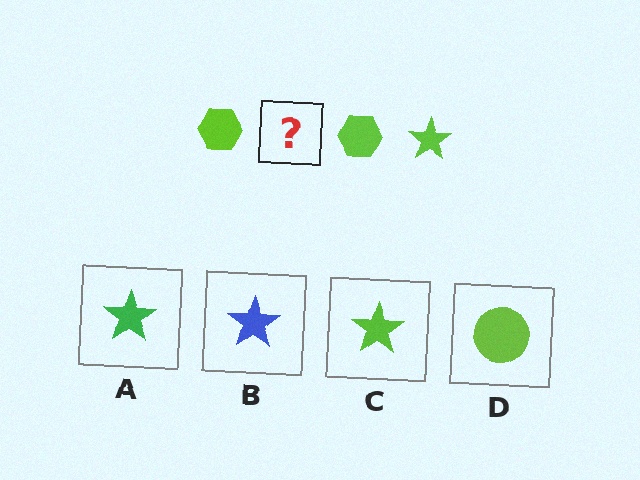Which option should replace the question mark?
Option C.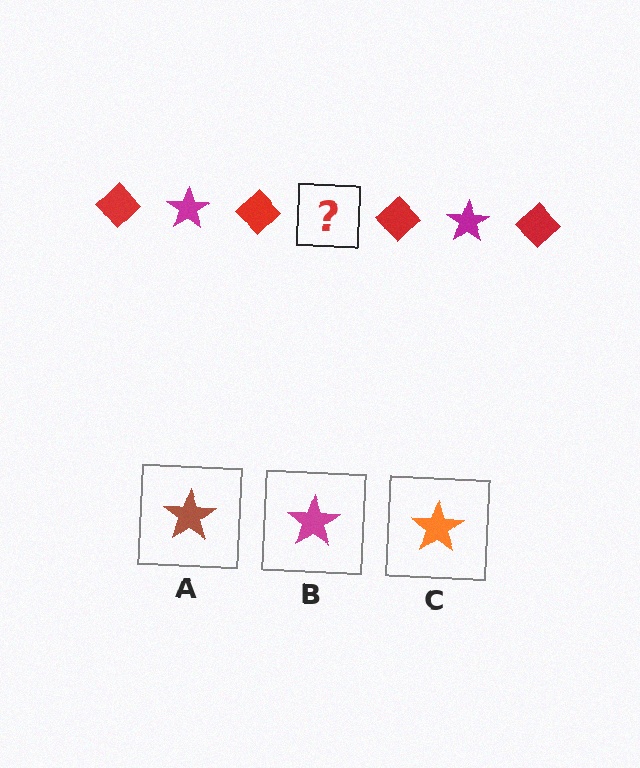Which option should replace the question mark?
Option B.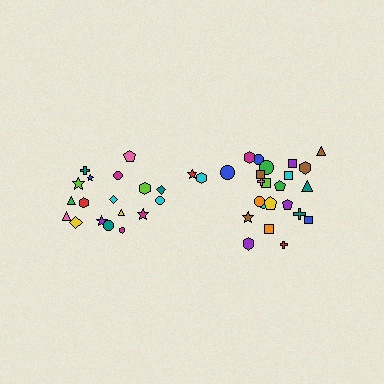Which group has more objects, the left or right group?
The right group.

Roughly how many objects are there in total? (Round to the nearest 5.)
Roughly 45 objects in total.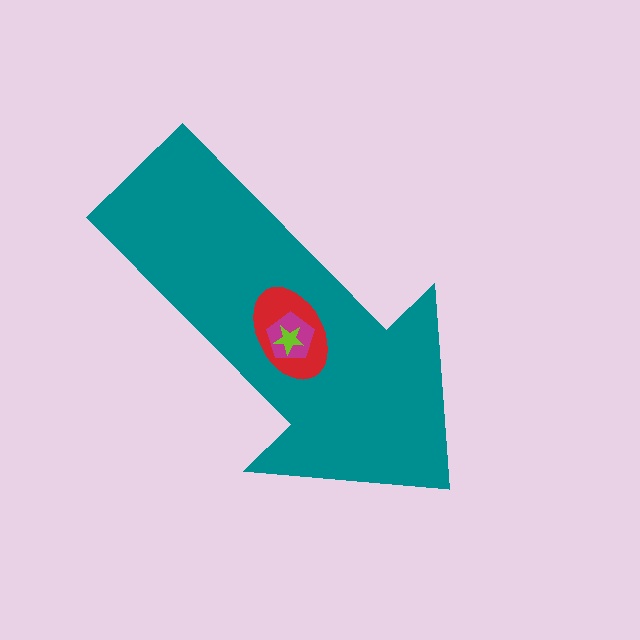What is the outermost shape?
The teal arrow.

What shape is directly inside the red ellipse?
The magenta pentagon.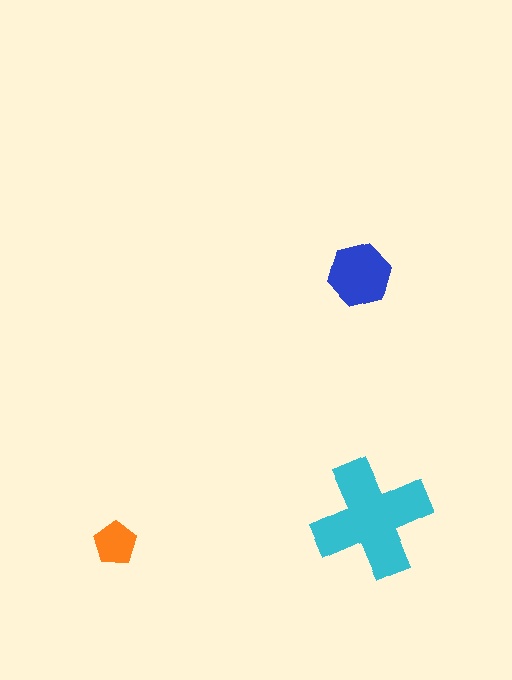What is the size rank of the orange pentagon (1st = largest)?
3rd.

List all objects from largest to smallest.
The cyan cross, the blue hexagon, the orange pentagon.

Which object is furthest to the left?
The orange pentagon is leftmost.